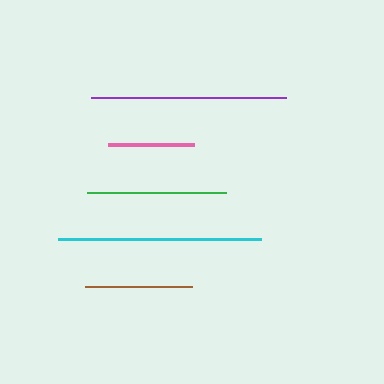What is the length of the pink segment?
The pink segment is approximately 86 pixels long.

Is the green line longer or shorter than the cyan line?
The cyan line is longer than the green line.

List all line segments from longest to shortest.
From longest to shortest: cyan, purple, green, brown, pink.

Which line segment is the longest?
The cyan line is the longest at approximately 203 pixels.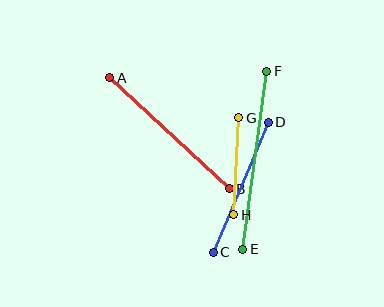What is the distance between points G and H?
The distance is approximately 97 pixels.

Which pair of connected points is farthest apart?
Points E and F are farthest apart.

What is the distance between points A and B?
The distance is approximately 163 pixels.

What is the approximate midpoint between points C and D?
The midpoint is at approximately (241, 187) pixels.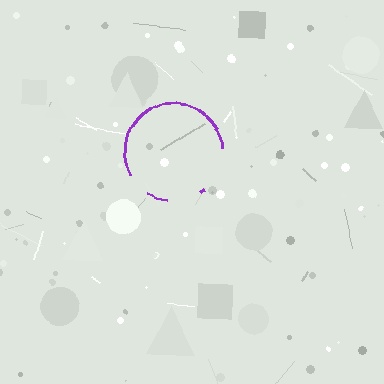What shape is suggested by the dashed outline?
The dashed outline suggests a circle.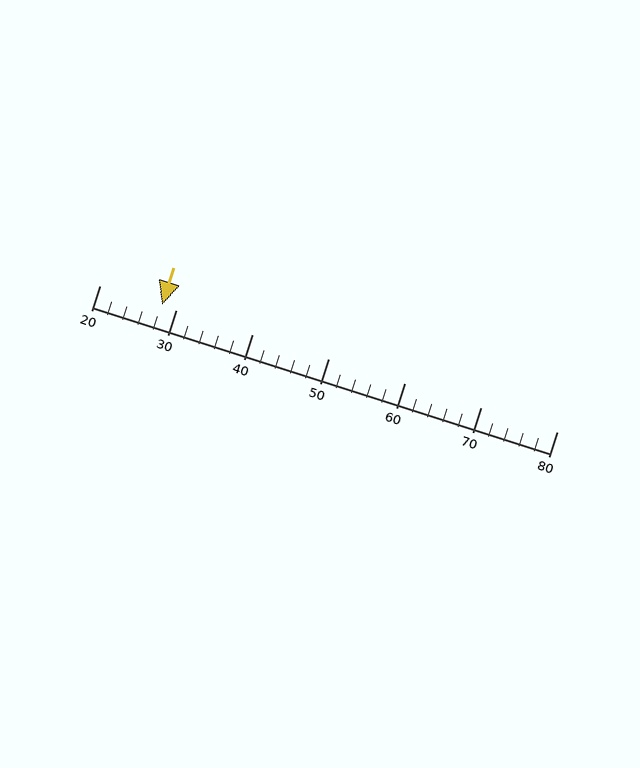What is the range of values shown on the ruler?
The ruler shows values from 20 to 80.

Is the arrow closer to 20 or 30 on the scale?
The arrow is closer to 30.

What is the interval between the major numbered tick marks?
The major tick marks are spaced 10 units apart.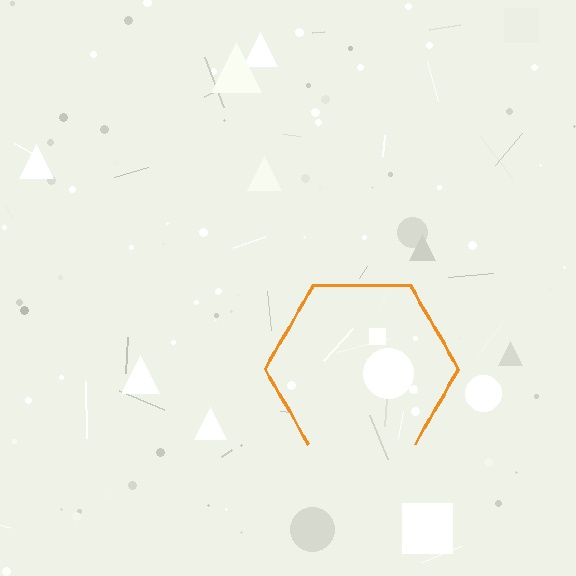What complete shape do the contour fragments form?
The contour fragments form a hexagon.